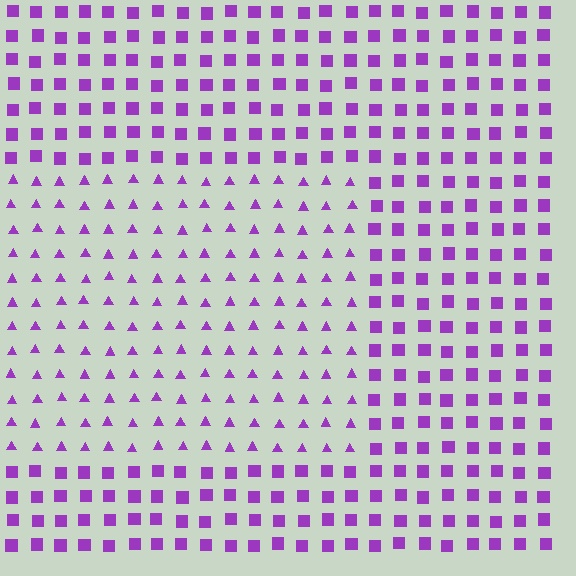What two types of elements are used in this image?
The image uses triangles inside the rectangle region and squares outside it.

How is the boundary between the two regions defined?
The boundary is defined by a change in element shape: triangles inside vs. squares outside. All elements share the same color and spacing.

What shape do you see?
I see a rectangle.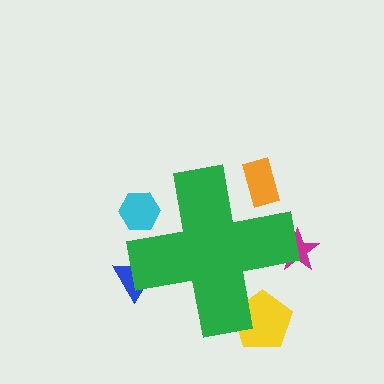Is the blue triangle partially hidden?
Yes, the blue triangle is partially hidden behind the green cross.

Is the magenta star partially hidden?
Yes, the magenta star is partially hidden behind the green cross.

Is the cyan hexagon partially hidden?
Yes, the cyan hexagon is partially hidden behind the green cross.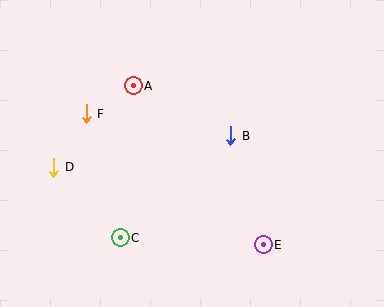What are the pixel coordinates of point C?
Point C is at (120, 238).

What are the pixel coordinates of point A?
Point A is at (133, 86).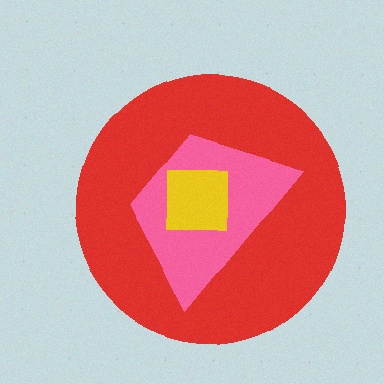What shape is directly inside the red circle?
The pink trapezoid.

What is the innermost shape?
The yellow square.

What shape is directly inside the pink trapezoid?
The yellow square.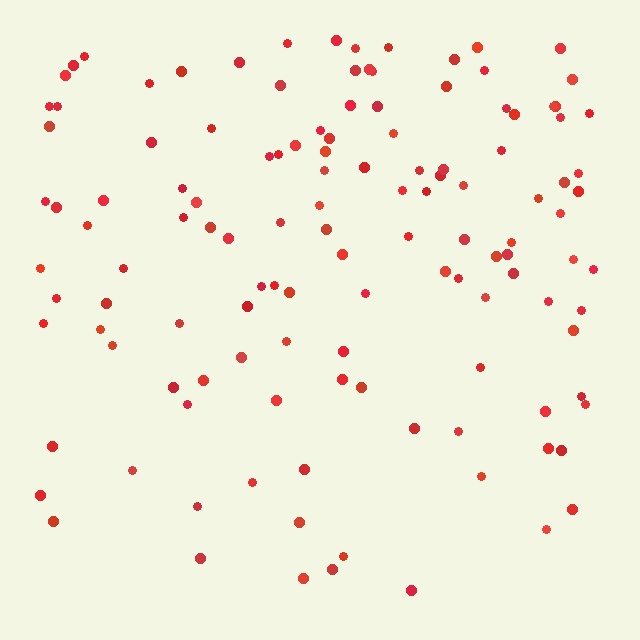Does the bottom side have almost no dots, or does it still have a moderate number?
Still a moderate number, just noticeably fewer than the top.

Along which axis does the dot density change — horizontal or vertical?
Vertical.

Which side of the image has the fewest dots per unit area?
The bottom.